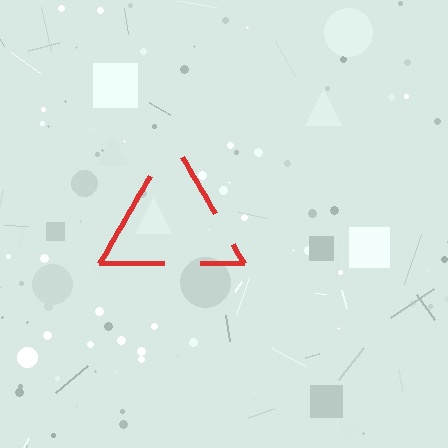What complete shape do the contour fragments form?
The contour fragments form a triangle.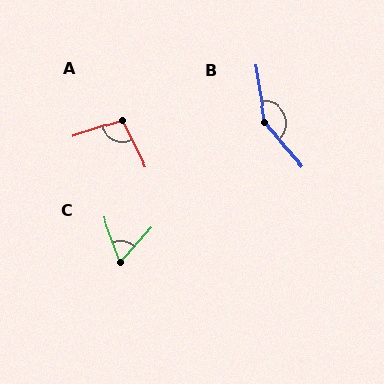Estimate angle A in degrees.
Approximately 97 degrees.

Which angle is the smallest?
C, at approximately 62 degrees.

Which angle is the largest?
B, at approximately 148 degrees.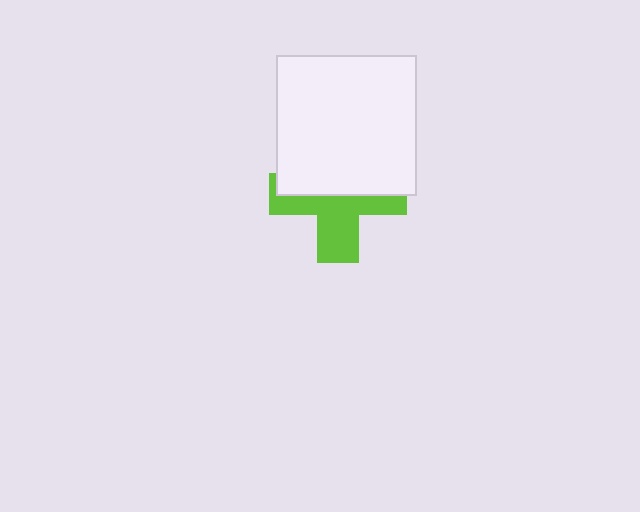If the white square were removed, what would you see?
You would see the complete lime cross.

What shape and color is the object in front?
The object in front is a white square.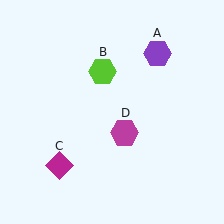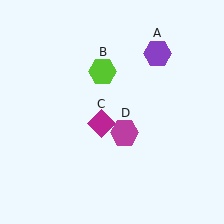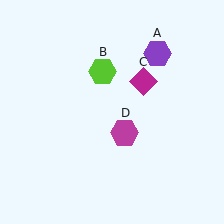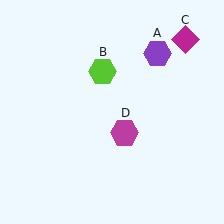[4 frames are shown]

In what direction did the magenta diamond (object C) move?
The magenta diamond (object C) moved up and to the right.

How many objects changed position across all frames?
1 object changed position: magenta diamond (object C).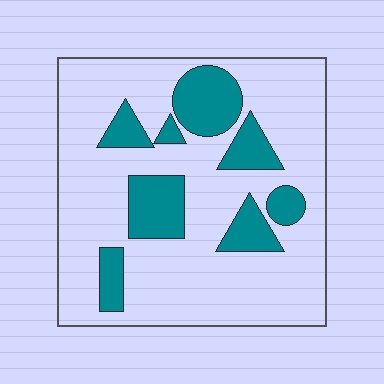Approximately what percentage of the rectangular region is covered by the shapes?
Approximately 25%.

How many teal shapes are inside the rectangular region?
8.